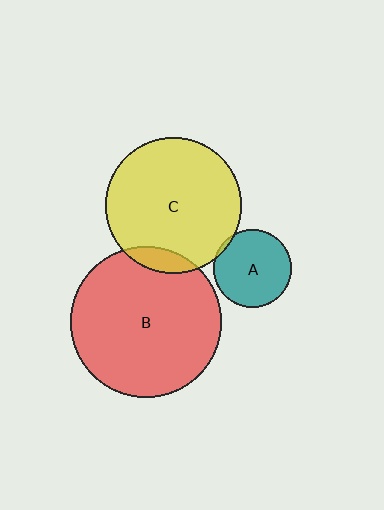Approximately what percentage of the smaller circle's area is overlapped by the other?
Approximately 10%.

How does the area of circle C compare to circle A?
Approximately 3.1 times.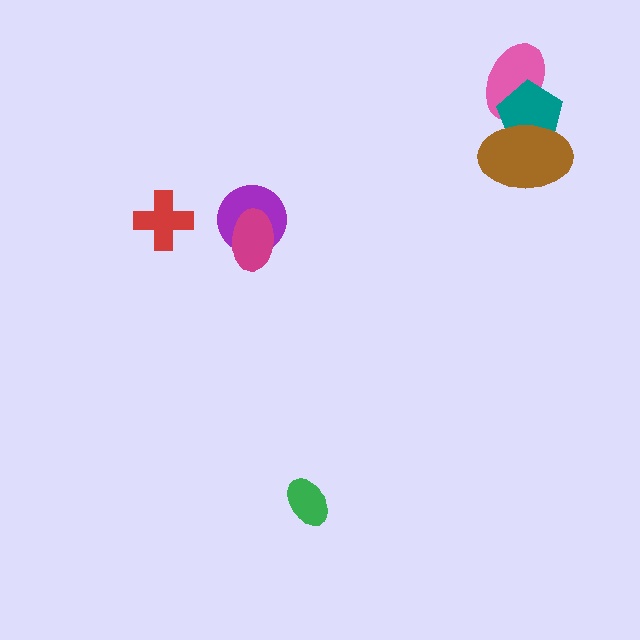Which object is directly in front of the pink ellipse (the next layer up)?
The teal pentagon is directly in front of the pink ellipse.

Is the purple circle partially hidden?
Yes, it is partially covered by another shape.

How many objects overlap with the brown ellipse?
2 objects overlap with the brown ellipse.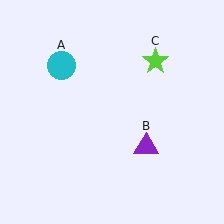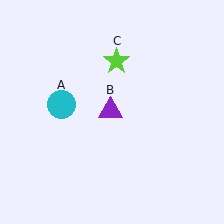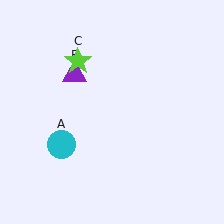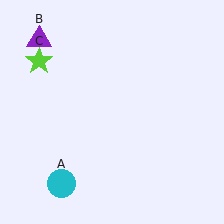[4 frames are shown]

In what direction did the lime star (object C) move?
The lime star (object C) moved left.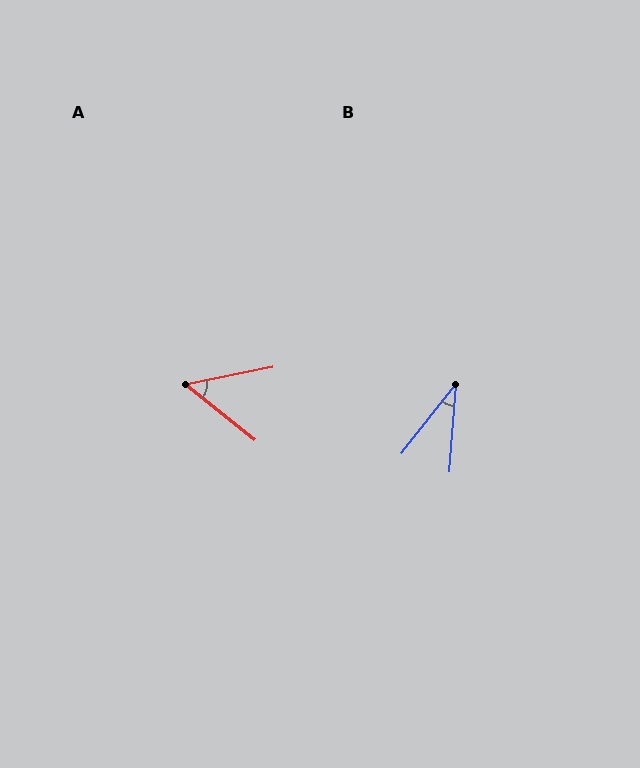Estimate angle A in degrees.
Approximately 50 degrees.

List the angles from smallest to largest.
B (34°), A (50°).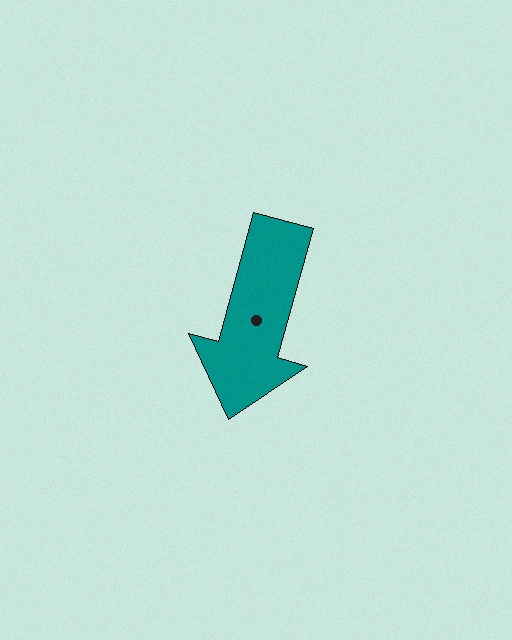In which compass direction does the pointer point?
South.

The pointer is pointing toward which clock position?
Roughly 7 o'clock.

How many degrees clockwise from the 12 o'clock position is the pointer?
Approximately 195 degrees.